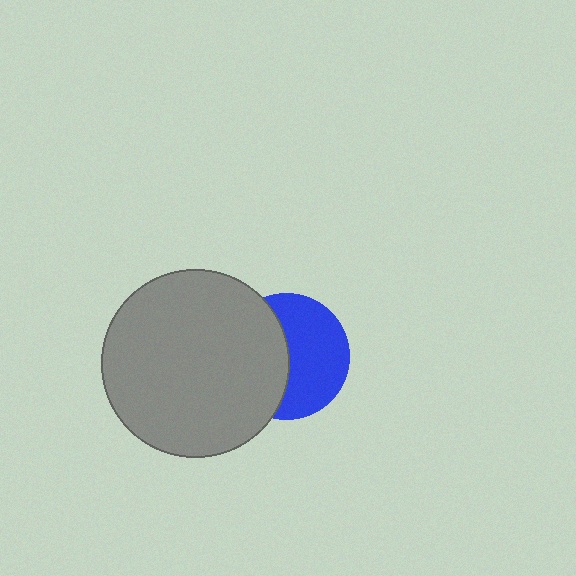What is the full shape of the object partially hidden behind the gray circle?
The partially hidden object is a blue circle.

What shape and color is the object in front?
The object in front is a gray circle.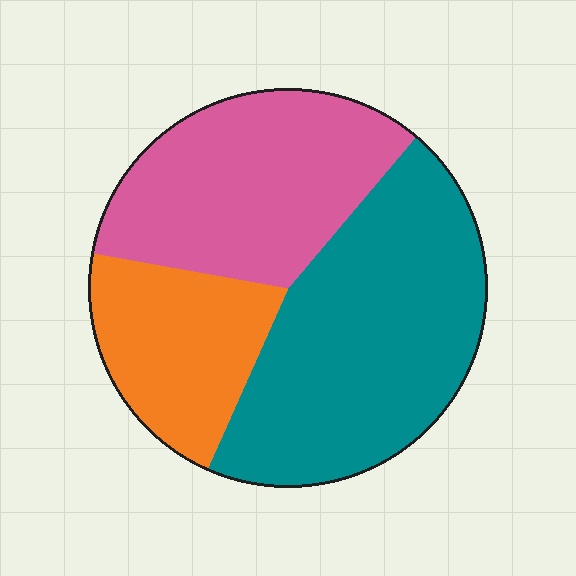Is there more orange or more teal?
Teal.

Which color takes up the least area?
Orange, at roughly 20%.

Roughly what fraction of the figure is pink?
Pink takes up about one third (1/3) of the figure.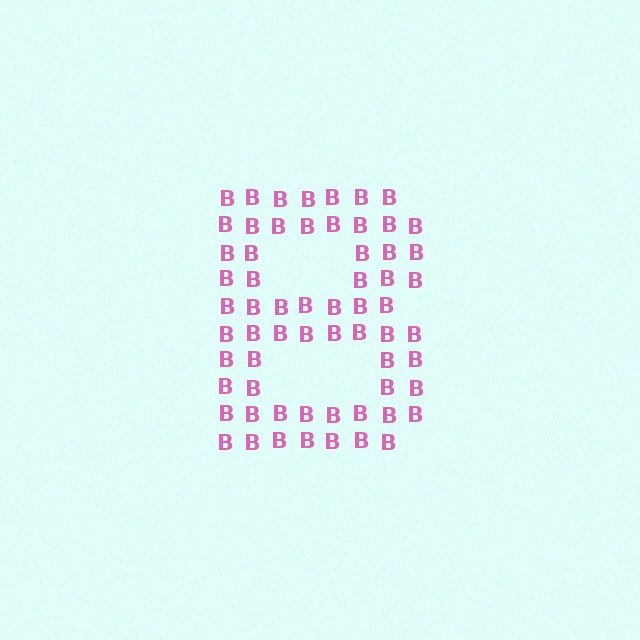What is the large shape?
The large shape is the letter B.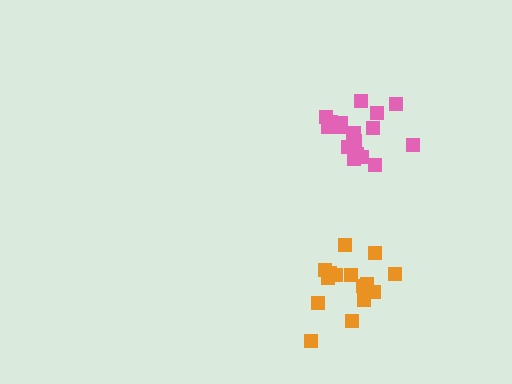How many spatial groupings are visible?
There are 2 spatial groupings.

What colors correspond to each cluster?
The clusters are colored: orange, pink.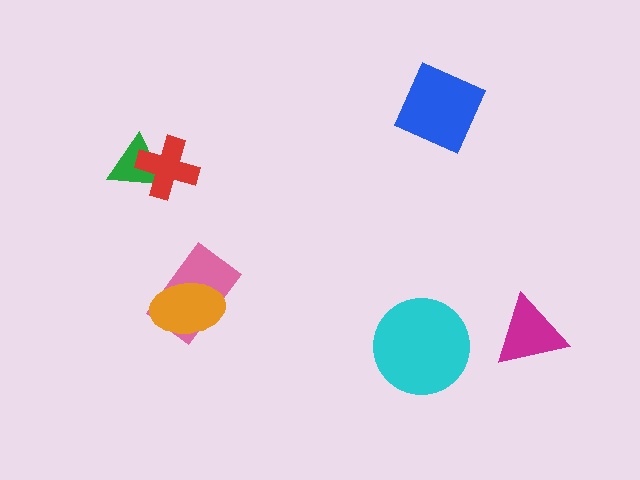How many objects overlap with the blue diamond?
0 objects overlap with the blue diamond.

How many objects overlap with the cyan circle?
0 objects overlap with the cyan circle.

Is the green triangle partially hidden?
Yes, it is partially covered by another shape.